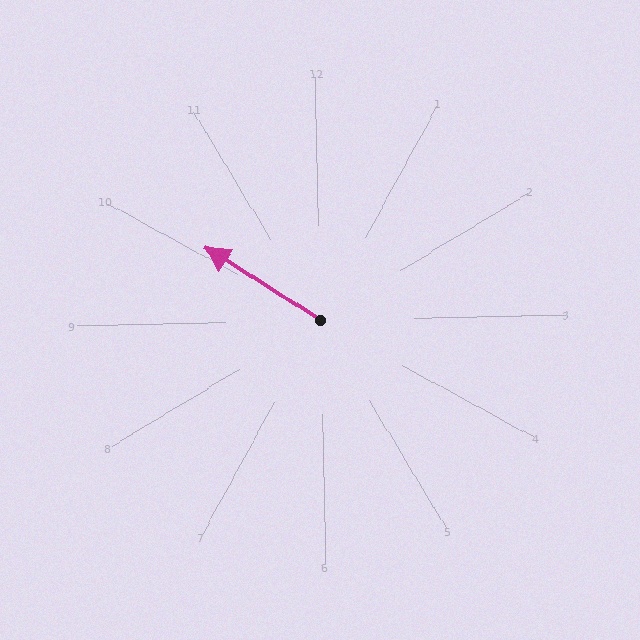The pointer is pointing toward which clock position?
Roughly 10 o'clock.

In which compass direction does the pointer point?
Northwest.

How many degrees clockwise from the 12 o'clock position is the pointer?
Approximately 304 degrees.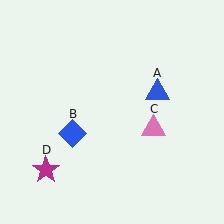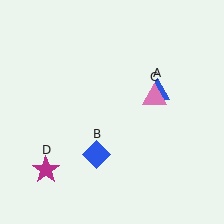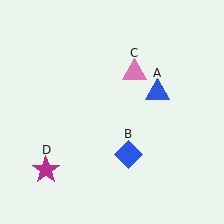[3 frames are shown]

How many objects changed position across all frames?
2 objects changed position: blue diamond (object B), pink triangle (object C).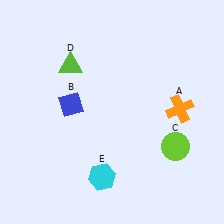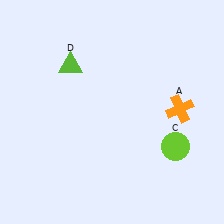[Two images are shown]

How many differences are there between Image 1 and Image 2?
There are 2 differences between the two images.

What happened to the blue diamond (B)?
The blue diamond (B) was removed in Image 2. It was in the top-left area of Image 1.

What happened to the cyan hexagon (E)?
The cyan hexagon (E) was removed in Image 2. It was in the bottom-left area of Image 1.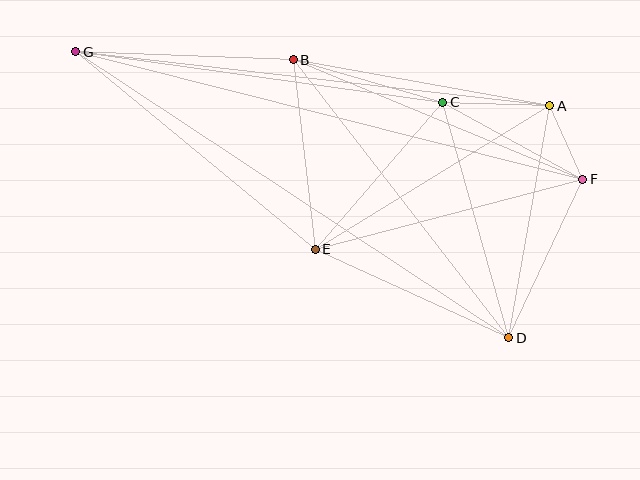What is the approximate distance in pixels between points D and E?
The distance between D and E is approximately 213 pixels.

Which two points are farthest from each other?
Points F and G are farthest from each other.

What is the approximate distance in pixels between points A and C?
The distance between A and C is approximately 107 pixels.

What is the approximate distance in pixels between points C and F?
The distance between C and F is approximately 160 pixels.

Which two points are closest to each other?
Points A and F are closest to each other.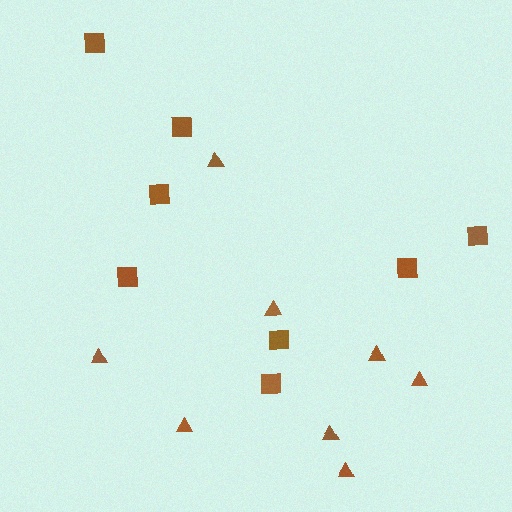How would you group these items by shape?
There are 2 groups: one group of triangles (8) and one group of squares (8).